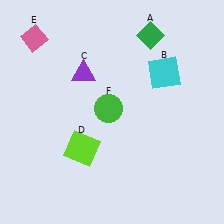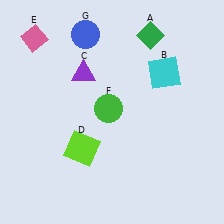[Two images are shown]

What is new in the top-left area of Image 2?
A blue circle (G) was added in the top-left area of Image 2.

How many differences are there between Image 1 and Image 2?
There is 1 difference between the two images.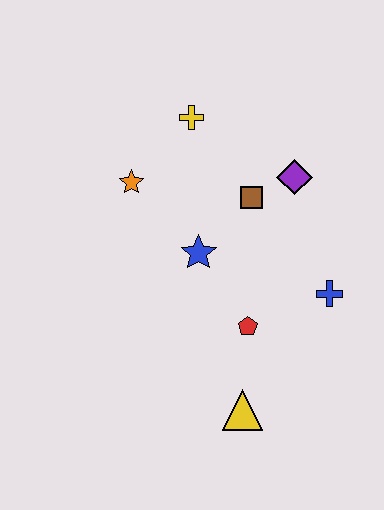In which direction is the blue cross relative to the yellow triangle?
The blue cross is above the yellow triangle.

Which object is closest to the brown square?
The purple diamond is closest to the brown square.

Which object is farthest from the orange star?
The yellow triangle is farthest from the orange star.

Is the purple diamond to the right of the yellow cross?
Yes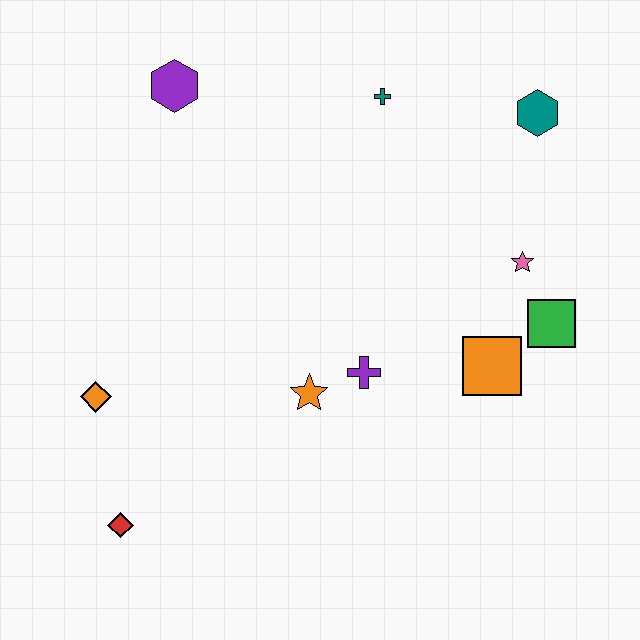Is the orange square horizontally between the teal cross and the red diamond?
No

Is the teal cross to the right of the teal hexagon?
No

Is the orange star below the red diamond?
No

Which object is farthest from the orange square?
The purple hexagon is farthest from the orange square.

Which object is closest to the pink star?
The green square is closest to the pink star.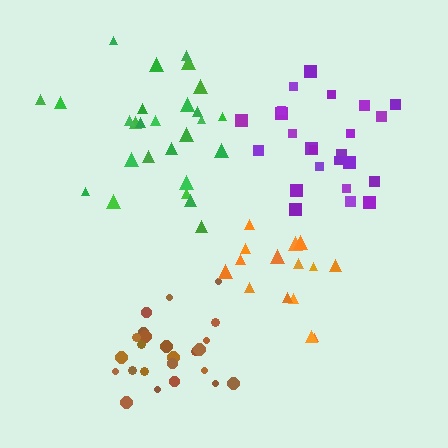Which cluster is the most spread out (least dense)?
Green.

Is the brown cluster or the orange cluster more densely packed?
Brown.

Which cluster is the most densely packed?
Brown.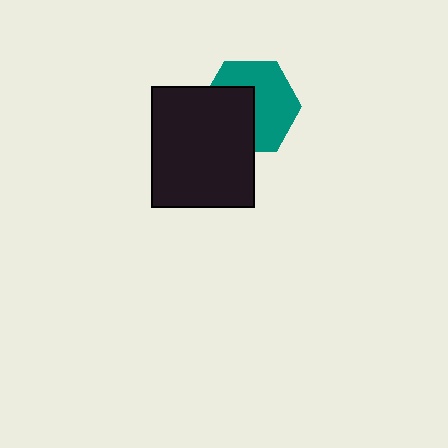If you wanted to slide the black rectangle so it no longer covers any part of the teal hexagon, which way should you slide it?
Slide it toward the lower-left — that is the most direct way to separate the two shapes.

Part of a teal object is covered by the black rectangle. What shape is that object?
It is a hexagon.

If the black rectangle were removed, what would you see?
You would see the complete teal hexagon.